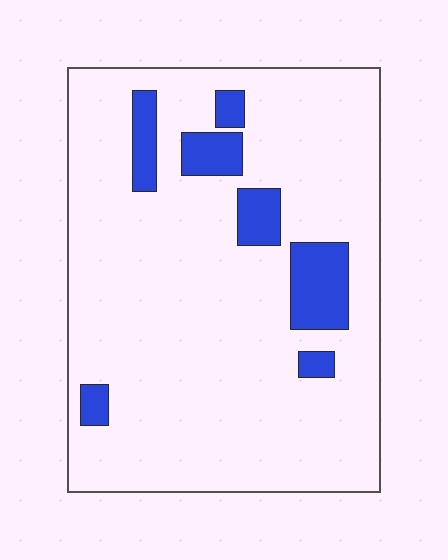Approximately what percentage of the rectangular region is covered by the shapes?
Approximately 10%.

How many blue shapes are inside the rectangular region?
7.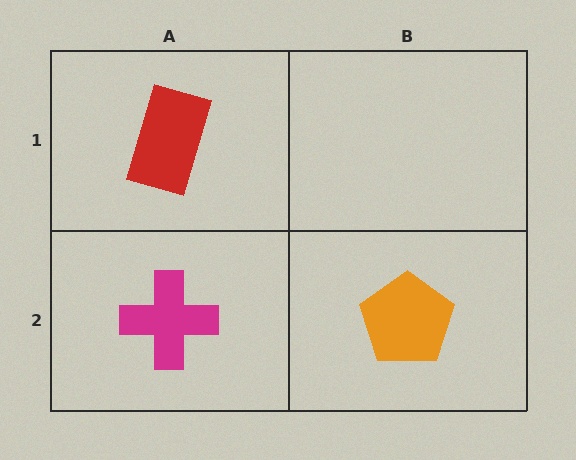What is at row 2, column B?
An orange pentagon.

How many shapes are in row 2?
2 shapes.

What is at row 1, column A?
A red rectangle.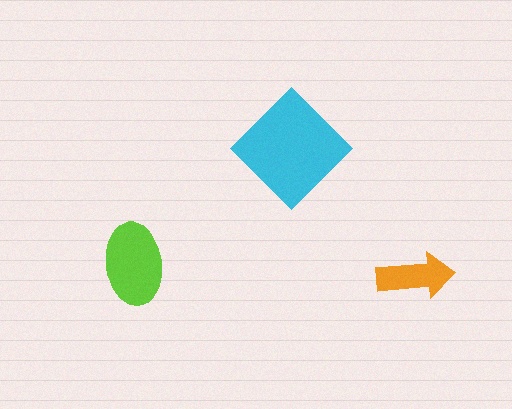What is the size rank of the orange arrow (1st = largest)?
3rd.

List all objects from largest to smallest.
The cyan diamond, the lime ellipse, the orange arrow.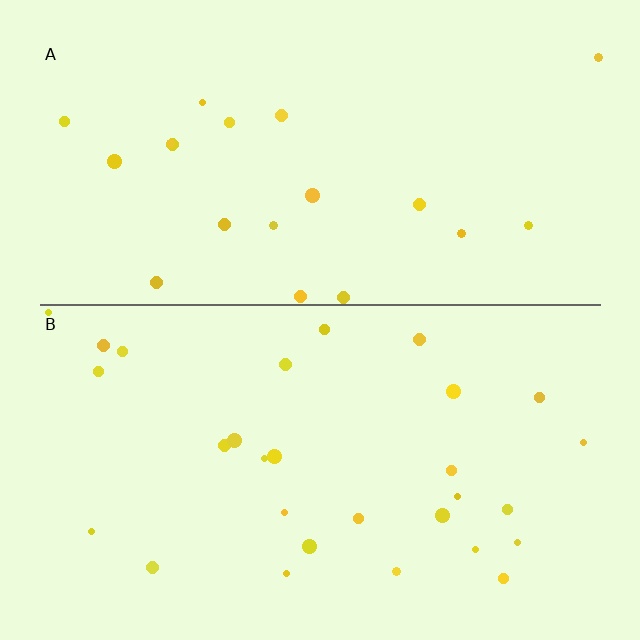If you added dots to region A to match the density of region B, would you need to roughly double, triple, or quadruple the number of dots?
Approximately double.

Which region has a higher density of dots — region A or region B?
B (the bottom).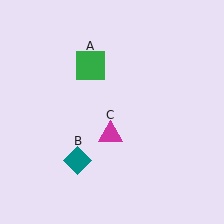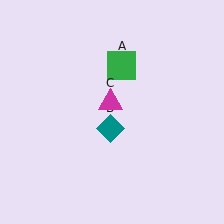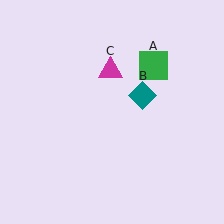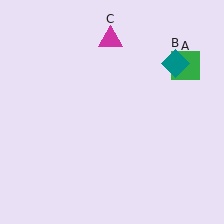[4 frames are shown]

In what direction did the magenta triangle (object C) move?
The magenta triangle (object C) moved up.